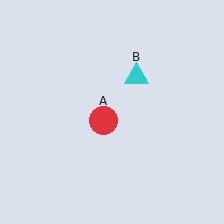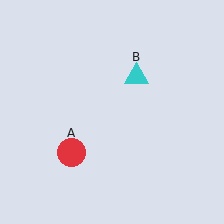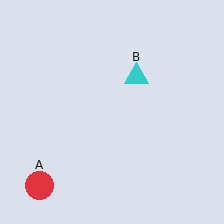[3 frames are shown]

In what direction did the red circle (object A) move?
The red circle (object A) moved down and to the left.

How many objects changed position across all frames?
1 object changed position: red circle (object A).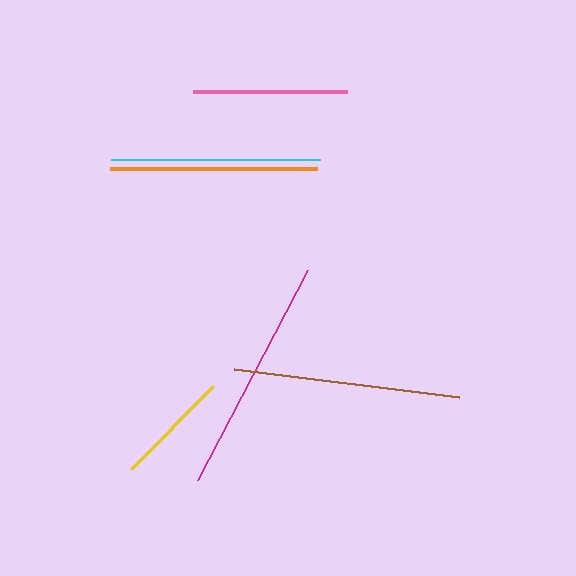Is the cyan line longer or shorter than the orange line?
The cyan line is longer than the orange line.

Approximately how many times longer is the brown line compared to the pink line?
The brown line is approximately 1.5 times the length of the pink line.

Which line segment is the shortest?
The yellow line is the shortest at approximately 117 pixels.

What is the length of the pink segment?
The pink segment is approximately 154 pixels long.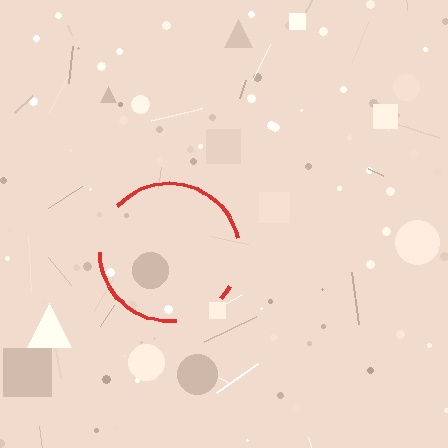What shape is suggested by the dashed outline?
The dashed outline suggests a circle.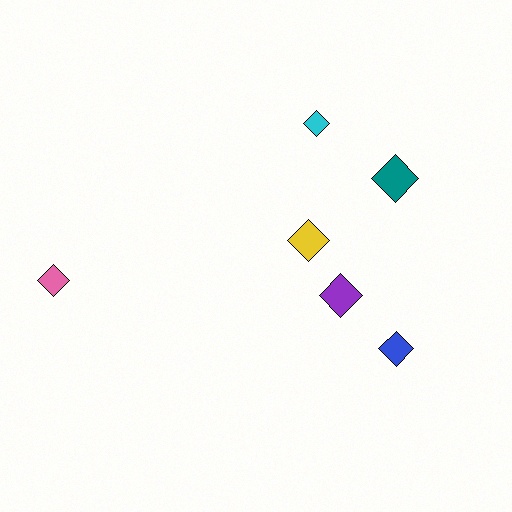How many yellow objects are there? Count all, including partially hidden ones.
There is 1 yellow object.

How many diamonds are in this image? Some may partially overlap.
There are 6 diamonds.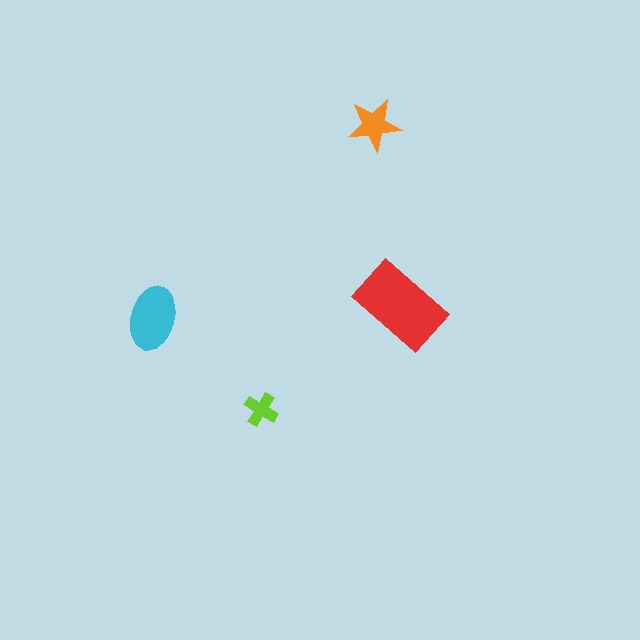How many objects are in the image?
There are 4 objects in the image.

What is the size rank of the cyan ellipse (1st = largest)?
2nd.